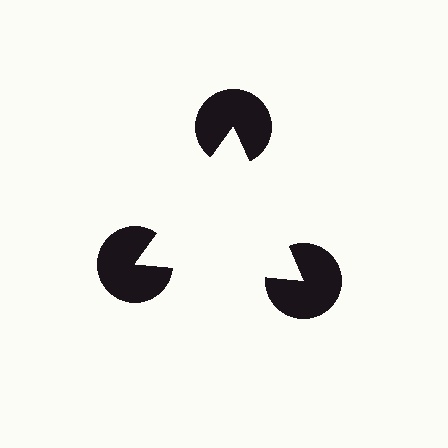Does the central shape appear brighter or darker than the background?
It typically appears slightly brighter than the background, even though no actual brightness change is drawn.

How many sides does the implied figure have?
3 sides.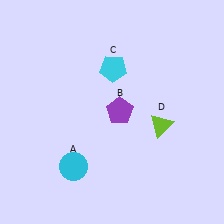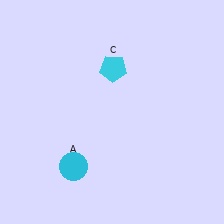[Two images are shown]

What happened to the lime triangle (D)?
The lime triangle (D) was removed in Image 2. It was in the bottom-right area of Image 1.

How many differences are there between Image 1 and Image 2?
There are 2 differences between the two images.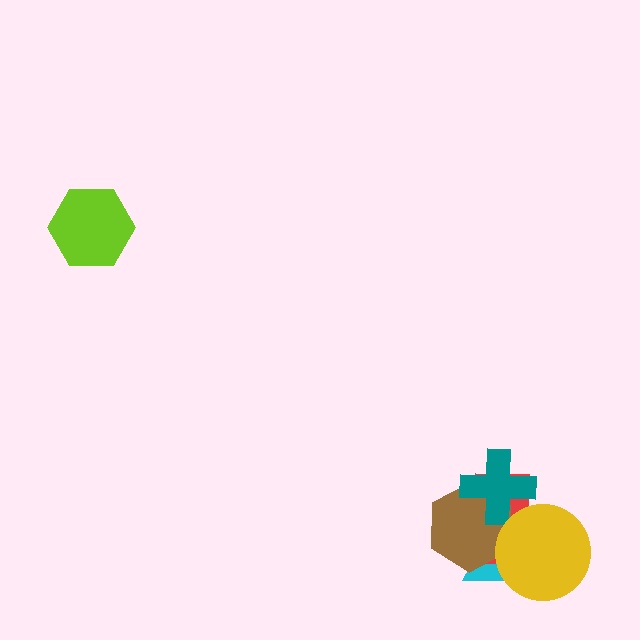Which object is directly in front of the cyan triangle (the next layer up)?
The red rectangle is directly in front of the cyan triangle.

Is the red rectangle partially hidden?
Yes, it is partially covered by another shape.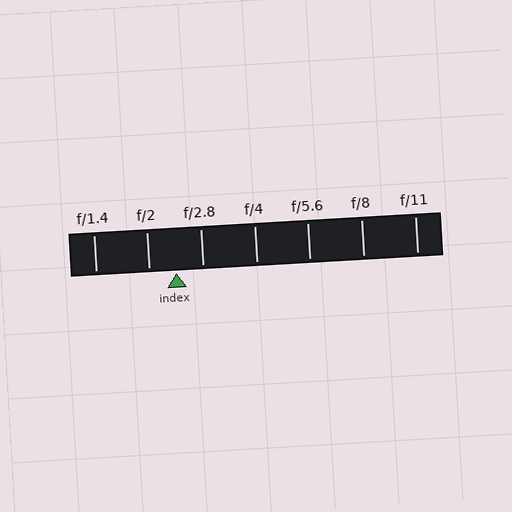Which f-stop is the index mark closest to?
The index mark is closest to f/2.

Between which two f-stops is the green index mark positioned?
The index mark is between f/2 and f/2.8.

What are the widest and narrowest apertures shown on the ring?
The widest aperture shown is f/1.4 and the narrowest is f/11.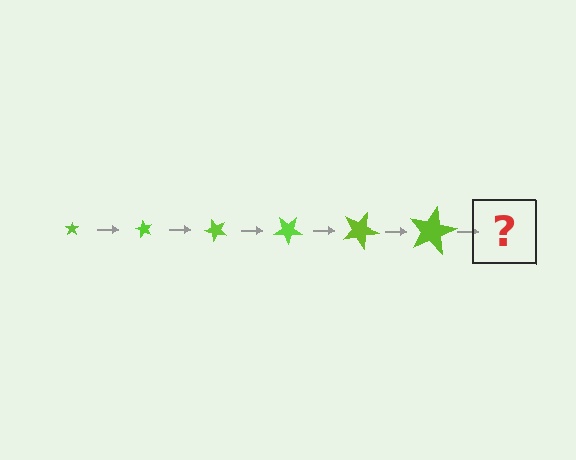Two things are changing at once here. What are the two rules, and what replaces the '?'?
The two rules are that the star grows larger each step and it rotates 60 degrees each step. The '?' should be a star, larger than the previous one and rotated 360 degrees from the start.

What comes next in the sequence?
The next element should be a star, larger than the previous one and rotated 360 degrees from the start.